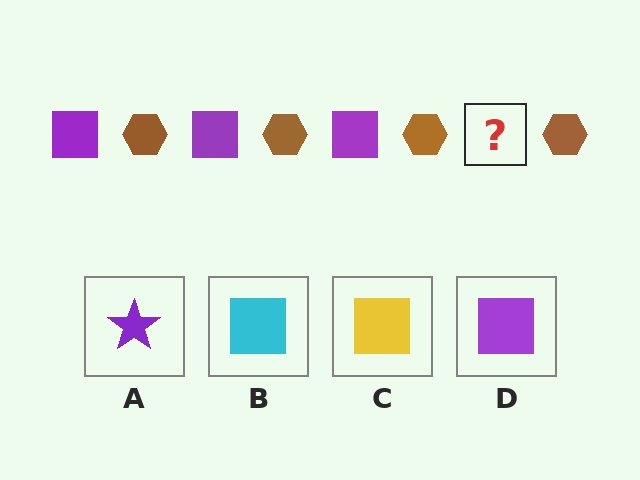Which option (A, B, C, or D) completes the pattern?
D.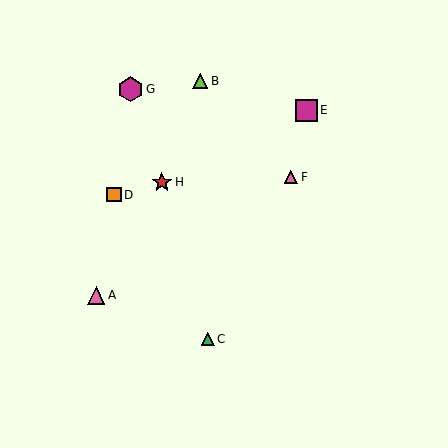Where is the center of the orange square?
The center of the orange square is at (114, 195).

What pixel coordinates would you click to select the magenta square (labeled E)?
Click at (307, 110) to select the magenta square E.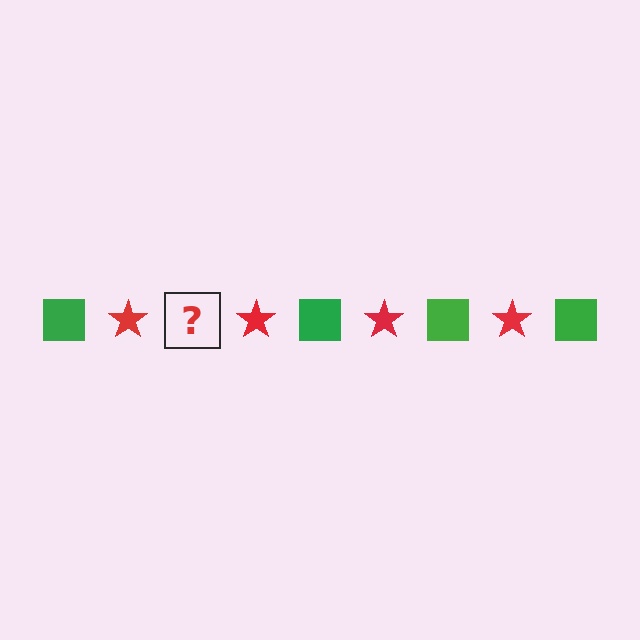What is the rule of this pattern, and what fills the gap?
The rule is that the pattern alternates between green square and red star. The gap should be filled with a green square.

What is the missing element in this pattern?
The missing element is a green square.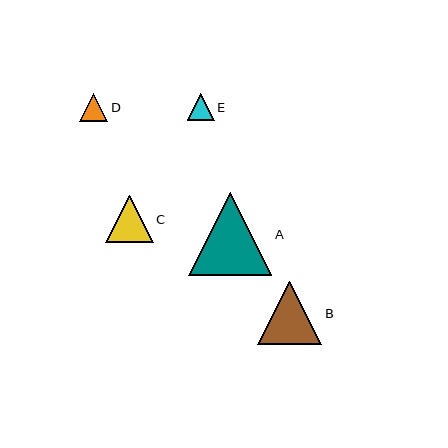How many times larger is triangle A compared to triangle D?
Triangle A is approximately 2.9 times the size of triangle D.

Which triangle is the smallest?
Triangle E is the smallest with a size of approximately 27 pixels.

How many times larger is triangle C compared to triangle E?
Triangle C is approximately 1.7 times the size of triangle E.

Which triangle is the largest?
Triangle A is the largest with a size of approximately 83 pixels.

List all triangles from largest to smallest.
From largest to smallest: A, B, C, D, E.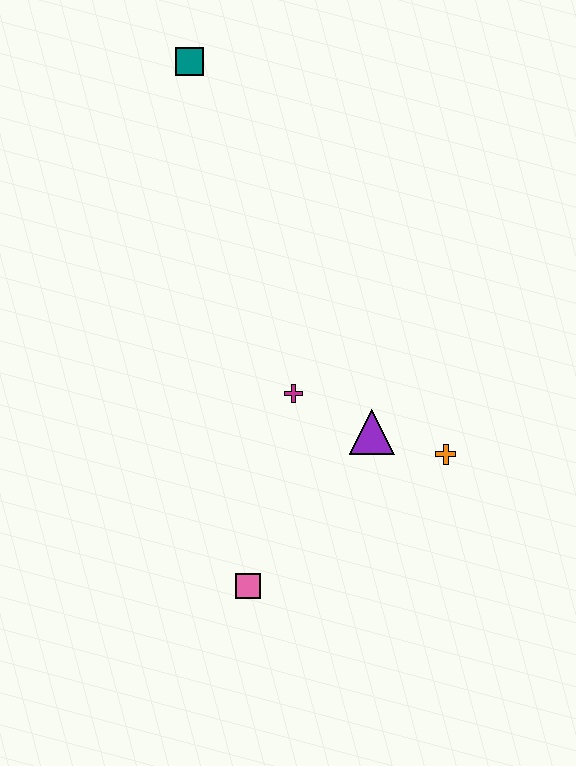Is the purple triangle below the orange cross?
No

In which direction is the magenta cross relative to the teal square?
The magenta cross is below the teal square.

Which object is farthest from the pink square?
The teal square is farthest from the pink square.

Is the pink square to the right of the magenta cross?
No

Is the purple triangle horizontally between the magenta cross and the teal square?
No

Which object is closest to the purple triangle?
The orange cross is closest to the purple triangle.